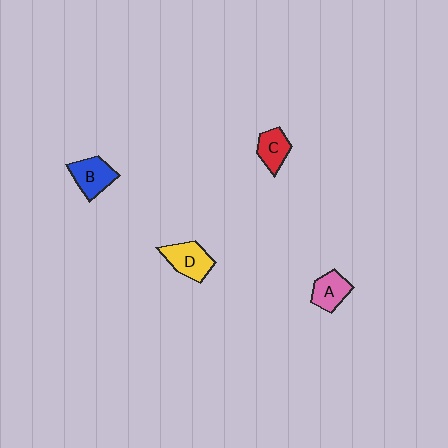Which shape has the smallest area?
Shape C (red).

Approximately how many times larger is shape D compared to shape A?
Approximately 1.3 times.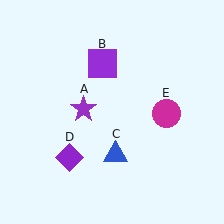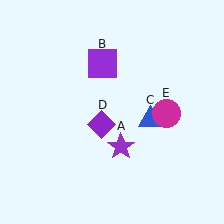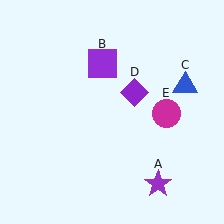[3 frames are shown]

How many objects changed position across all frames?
3 objects changed position: purple star (object A), blue triangle (object C), purple diamond (object D).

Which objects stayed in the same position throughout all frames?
Purple square (object B) and magenta circle (object E) remained stationary.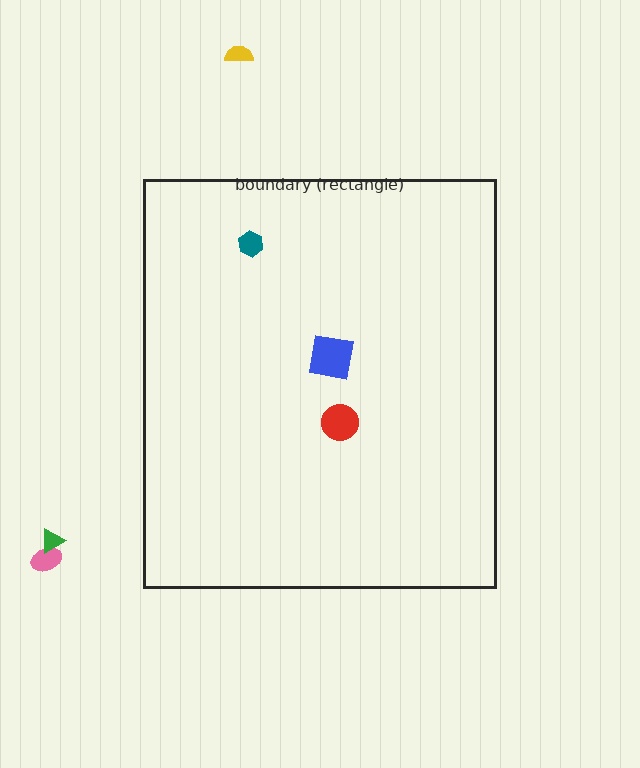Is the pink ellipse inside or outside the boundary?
Outside.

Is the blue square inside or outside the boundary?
Inside.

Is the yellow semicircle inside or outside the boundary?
Outside.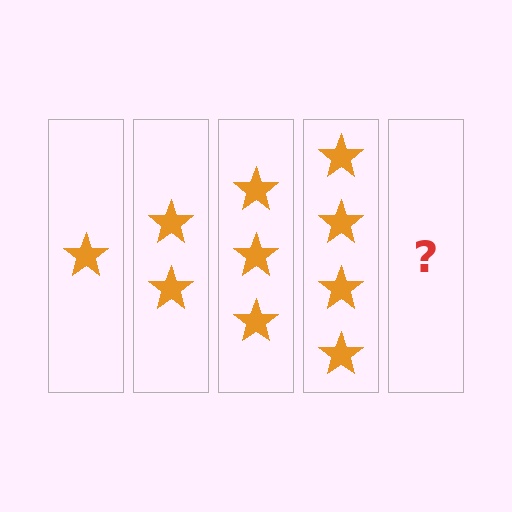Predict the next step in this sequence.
The next step is 5 stars.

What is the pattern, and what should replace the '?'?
The pattern is that each step adds one more star. The '?' should be 5 stars.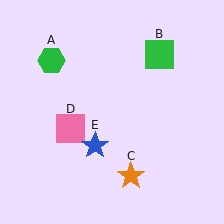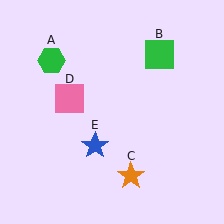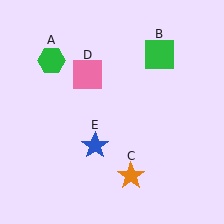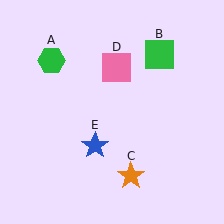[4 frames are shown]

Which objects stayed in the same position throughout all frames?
Green hexagon (object A) and green square (object B) and orange star (object C) and blue star (object E) remained stationary.